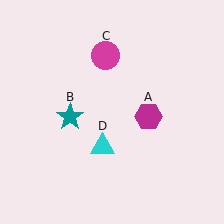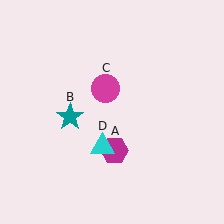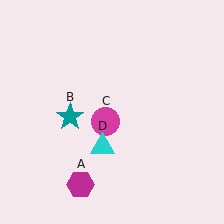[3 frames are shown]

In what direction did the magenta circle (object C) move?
The magenta circle (object C) moved down.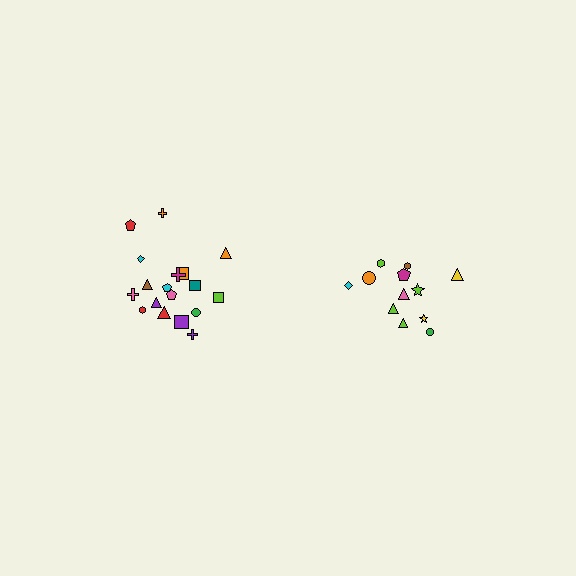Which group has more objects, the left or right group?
The left group.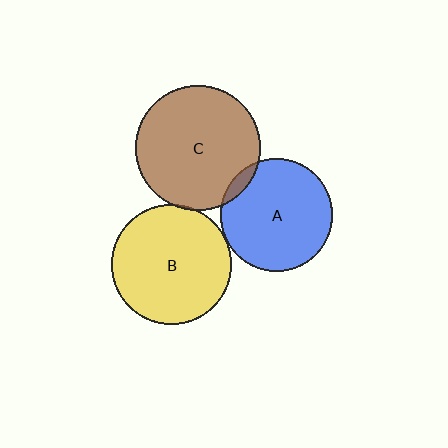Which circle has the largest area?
Circle C (brown).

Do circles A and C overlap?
Yes.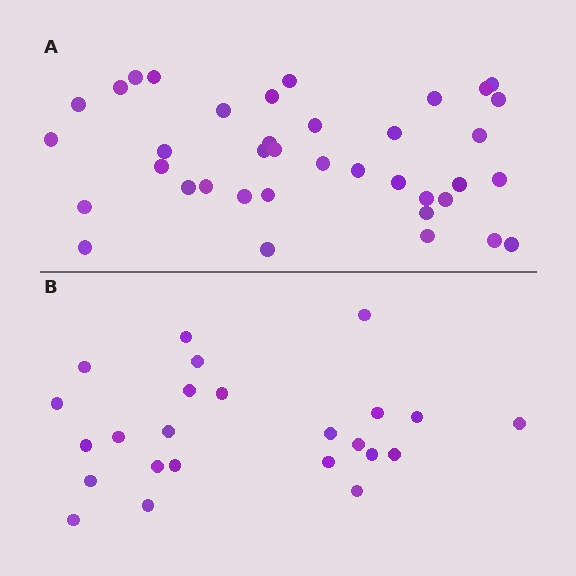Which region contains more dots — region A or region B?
Region A (the top region) has more dots.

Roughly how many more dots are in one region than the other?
Region A has approximately 15 more dots than region B.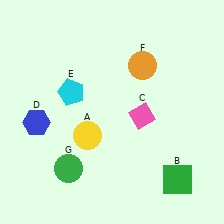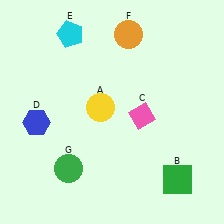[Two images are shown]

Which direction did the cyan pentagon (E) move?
The cyan pentagon (E) moved up.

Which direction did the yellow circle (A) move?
The yellow circle (A) moved up.